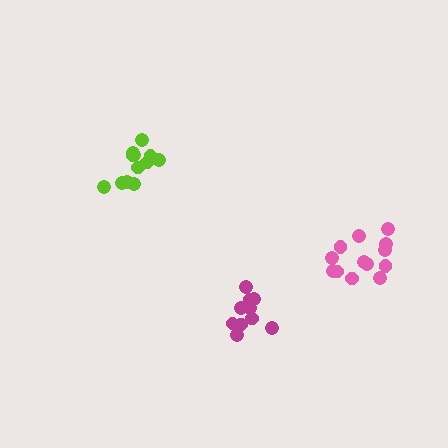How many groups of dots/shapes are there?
There are 3 groups.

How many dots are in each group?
Group 1: 10 dots, Group 2: 12 dots, Group 3: 13 dots (35 total).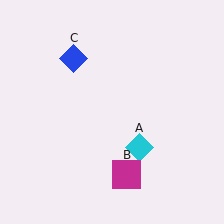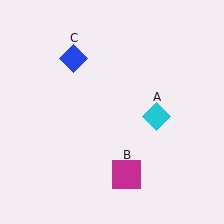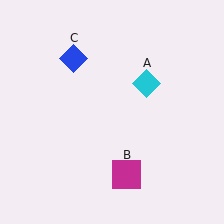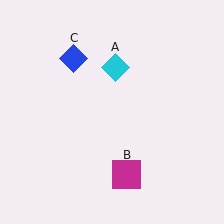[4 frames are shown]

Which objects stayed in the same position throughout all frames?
Magenta square (object B) and blue diamond (object C) remained stationary.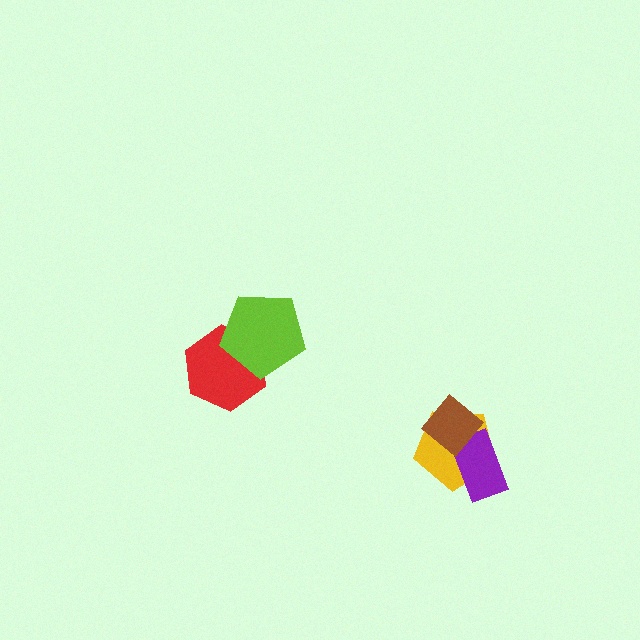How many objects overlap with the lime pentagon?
1 object overlaps with the lime pentagon.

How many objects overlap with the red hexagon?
1 object overlaps with the red hexagon.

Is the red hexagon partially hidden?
Yes, it is partially covered by another shape.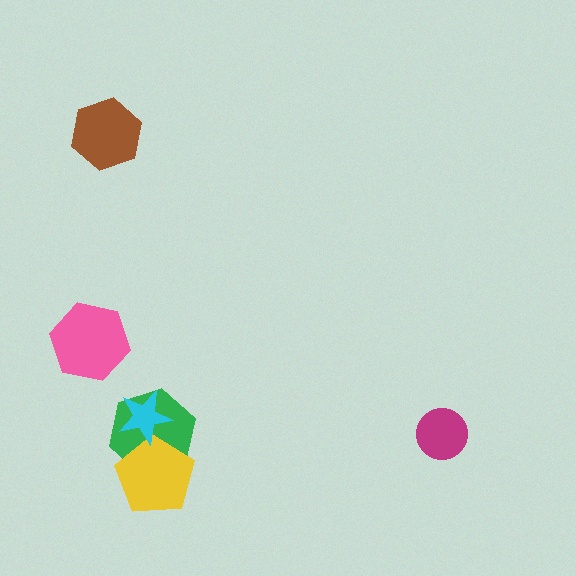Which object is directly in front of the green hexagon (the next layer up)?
The yellow pentagon is directly in front of the green hexagon.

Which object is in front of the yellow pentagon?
The cyan star is in front of the yellow pentagon.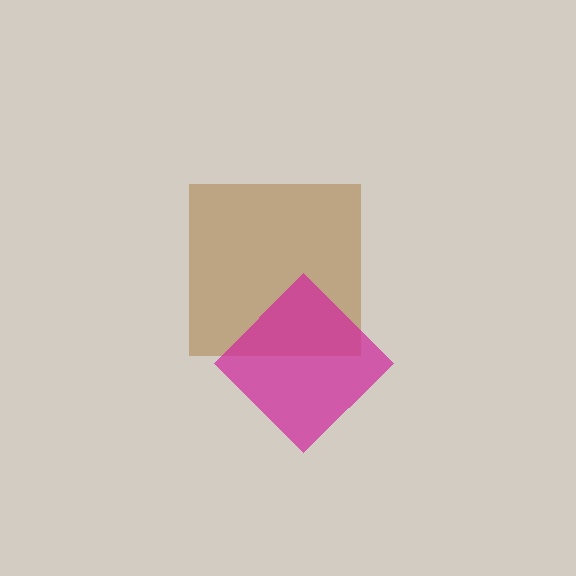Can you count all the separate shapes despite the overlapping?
Yes, there are 2 separate shapes.